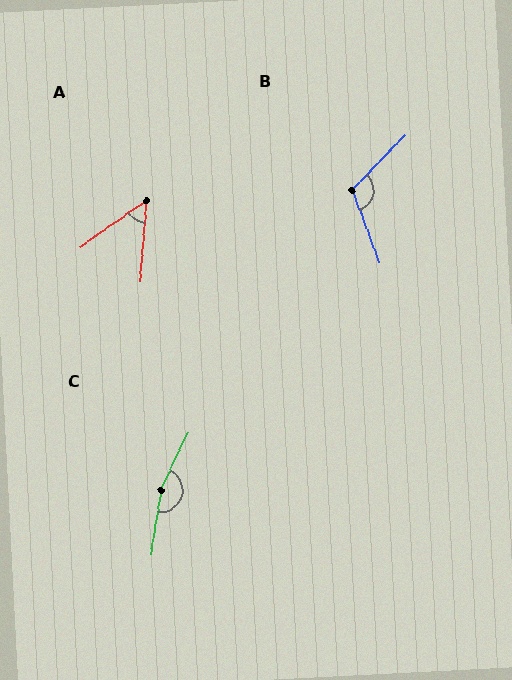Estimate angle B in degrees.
Approximately 115 degrees.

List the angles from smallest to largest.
A (51°), B (115°), C (164°).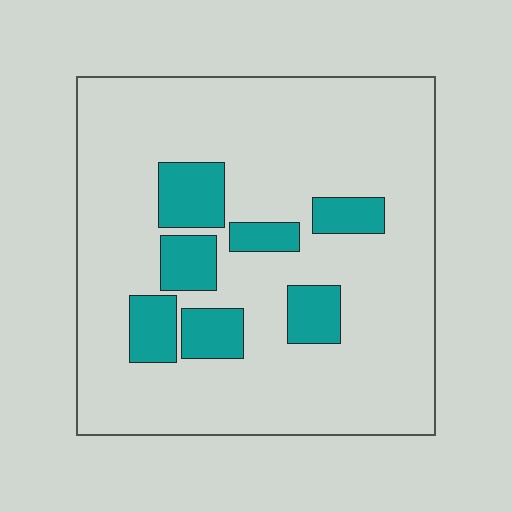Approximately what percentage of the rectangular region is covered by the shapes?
Approximately 15%.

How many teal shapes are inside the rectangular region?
7.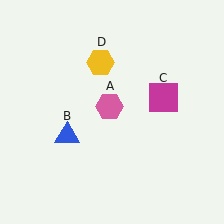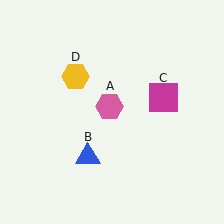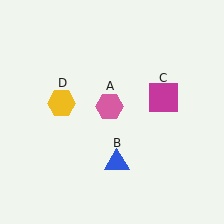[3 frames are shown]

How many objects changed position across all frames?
2 objects changed position: blue triangle (object B), yellow hexagon (object D).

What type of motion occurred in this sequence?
The blue triangle (object B), yellow hexagon (object D) rotated counterclockwise around the center of the scene.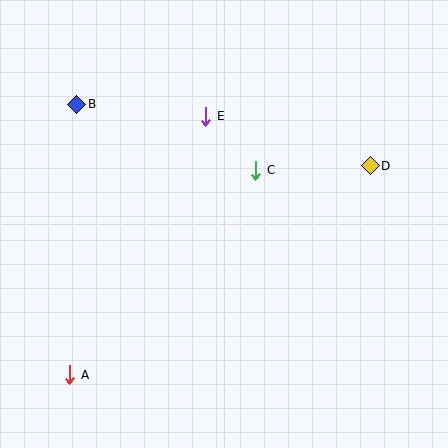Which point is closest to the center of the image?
Point C at (256, 170) is closest to the center.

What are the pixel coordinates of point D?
Point D is at (370, 166).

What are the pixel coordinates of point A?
Point A is at (70, 375).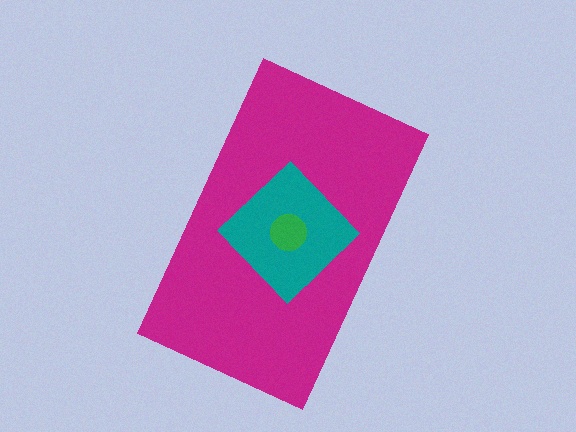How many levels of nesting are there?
3.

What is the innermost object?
The green circle.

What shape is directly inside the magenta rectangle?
The teal diamond.